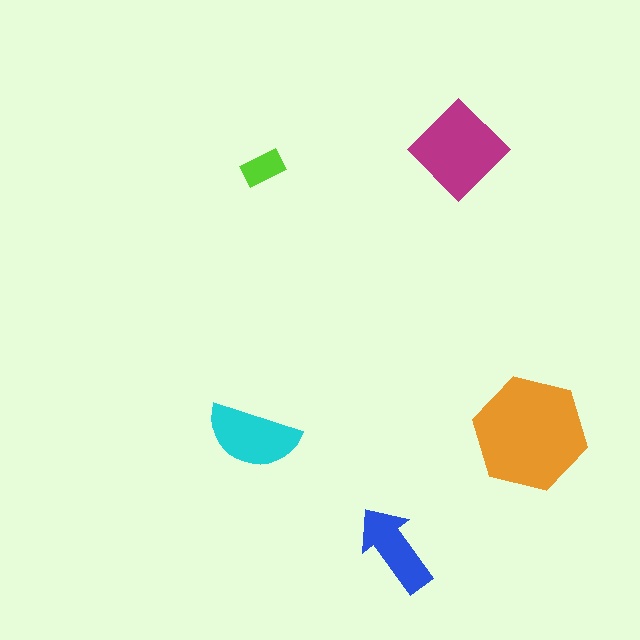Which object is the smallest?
The lime rectangle.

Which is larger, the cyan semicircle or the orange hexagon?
The orange hexagon.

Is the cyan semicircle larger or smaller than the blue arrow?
Larger.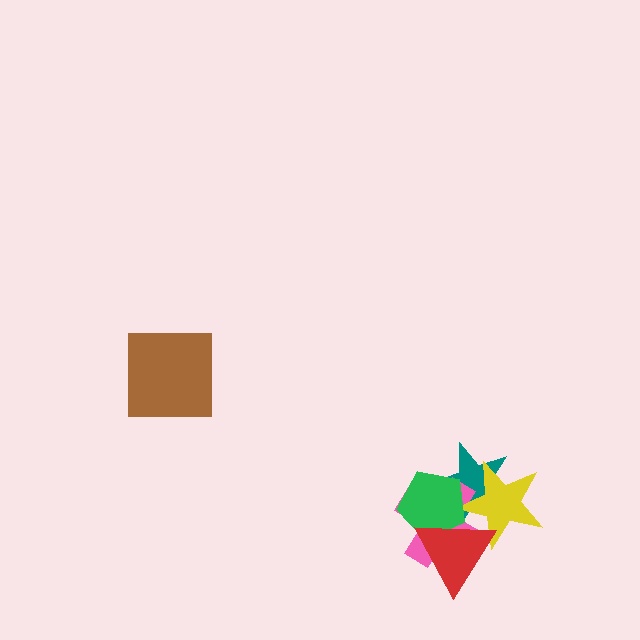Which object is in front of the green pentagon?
The red triangle is in front of the green pentagon.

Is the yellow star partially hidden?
Yes, it is partially covered by another shape.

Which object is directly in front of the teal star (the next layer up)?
The pink cross is directly in front of the teal star.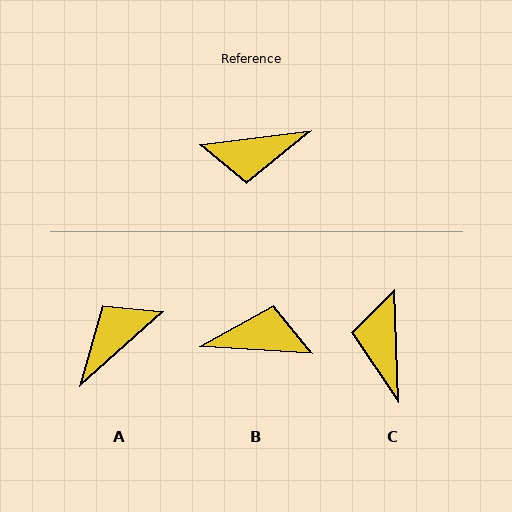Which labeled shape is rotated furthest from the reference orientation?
B, about 170 degrees away.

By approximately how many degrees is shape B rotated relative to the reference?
Approximately 170 degrees counter-clockwise.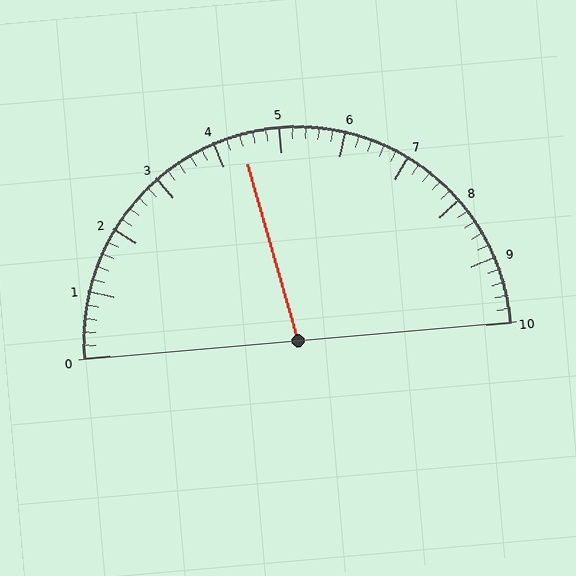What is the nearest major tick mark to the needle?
The nearest major tick mark is 4.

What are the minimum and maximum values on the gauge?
The gauge ranges from 0 to 10.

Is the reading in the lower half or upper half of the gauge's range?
The reading is in the lower half of the range (0 to 10).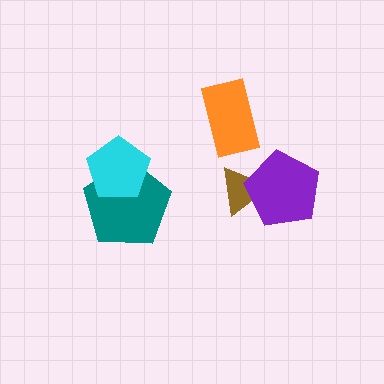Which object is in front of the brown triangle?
The purple pentagon is in front of the brown triangle.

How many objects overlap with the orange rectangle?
0 objects overlap with the orange rectangle.